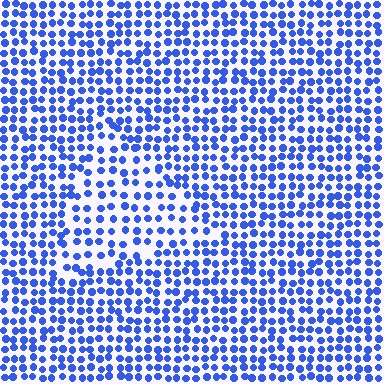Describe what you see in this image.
The image contains small blue elements arranged at two different densities. A triangle-shaped region is visible where the elements are less densely packed than the surrounding area.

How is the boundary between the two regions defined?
The boundary is defined by a change in element density (approximately 1.5x ratio). All elements are the same color, size, and shape.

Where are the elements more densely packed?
The elements are more densely packed outside the triangle boundary.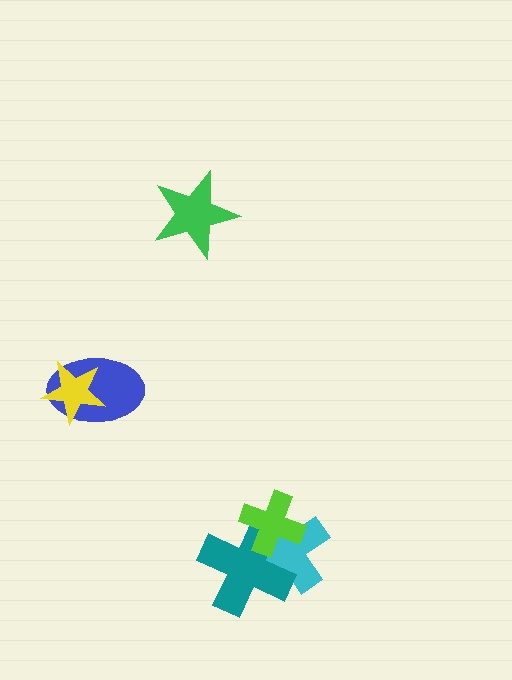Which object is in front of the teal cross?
The lime cross is in front of the teal cross.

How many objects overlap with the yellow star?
1 object overlaps with the yellow star.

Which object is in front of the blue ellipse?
The yellow star is in front of the blue ellipse.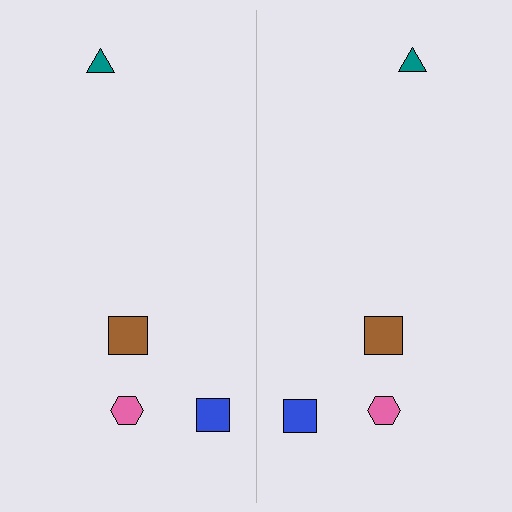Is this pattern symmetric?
Yes, this pattern has bilateral (reflection) symmetry.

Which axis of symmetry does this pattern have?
The pattern has a vertical axis of symmetry running through the center of the image.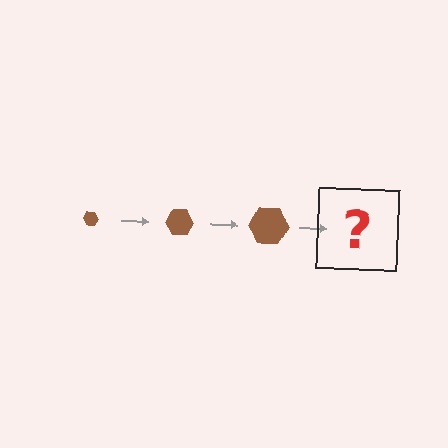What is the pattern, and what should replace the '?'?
The pattern is that the hexagon gets progressively larger each step. The '?' should be a brown hexagon, larger than the previous one.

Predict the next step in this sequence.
The next step is a brown hexagon, larger than the previous one.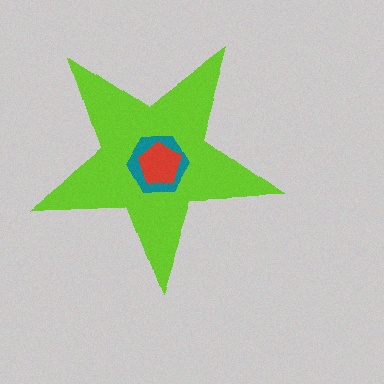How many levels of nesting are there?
3.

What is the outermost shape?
The lime star.